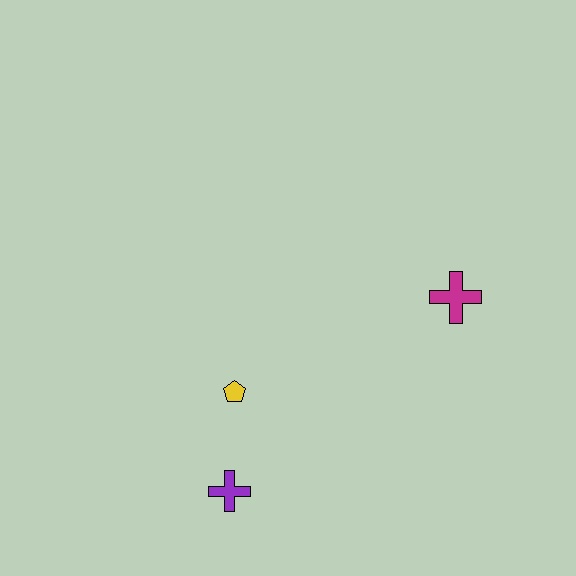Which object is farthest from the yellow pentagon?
The magenta cross is farthest from the yellow pentagon.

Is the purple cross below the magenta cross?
Yes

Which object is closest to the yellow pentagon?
The purple cross is closest to the yellow pentagon.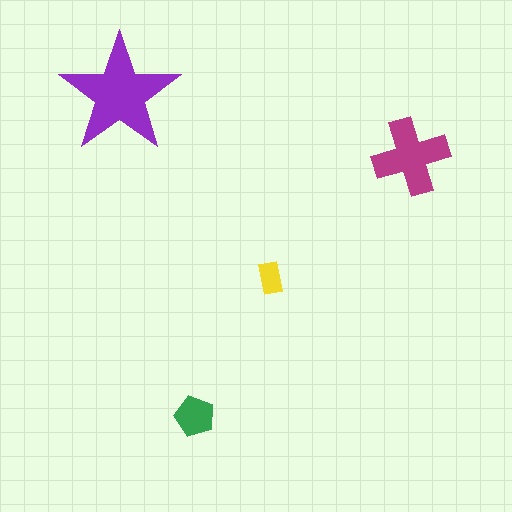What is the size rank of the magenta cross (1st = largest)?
2nd.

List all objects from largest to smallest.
The purple star, the magenta cross, the green pentagon, the yellow rectangle.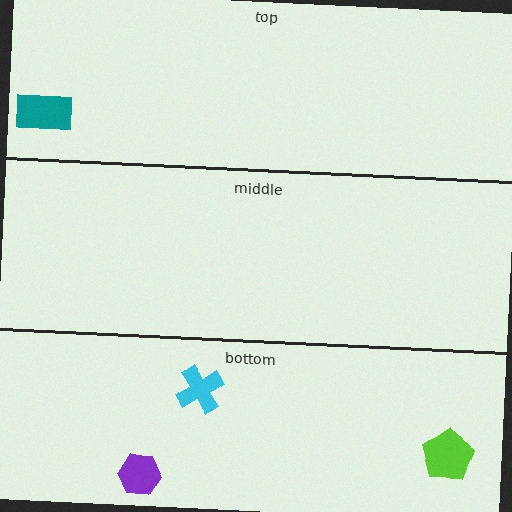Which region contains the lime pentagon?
The bottom region.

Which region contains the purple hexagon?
The bottom region.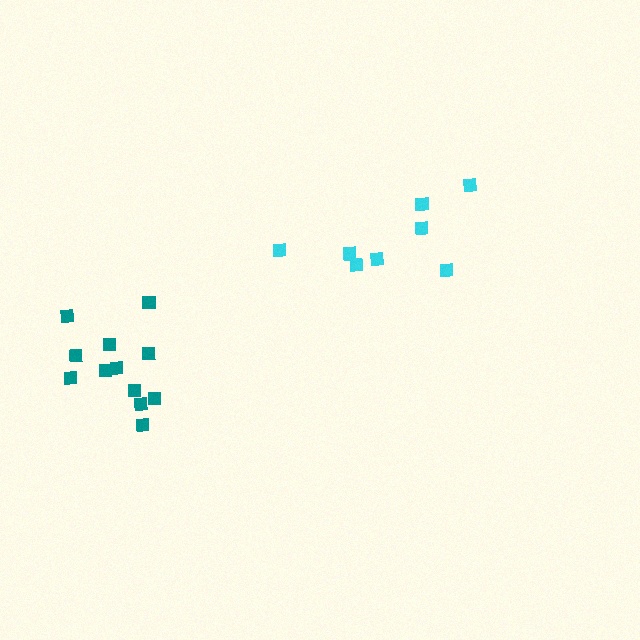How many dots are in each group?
Group 1: 8 dots, Group 2: 12 dots (20 total).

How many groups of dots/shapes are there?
There are 2 groups.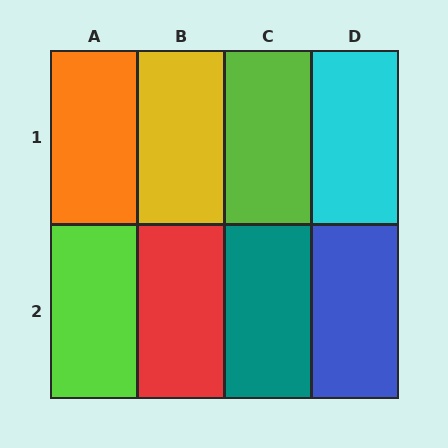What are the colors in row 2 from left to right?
Lime, red, teal, blue.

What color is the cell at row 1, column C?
Lime.